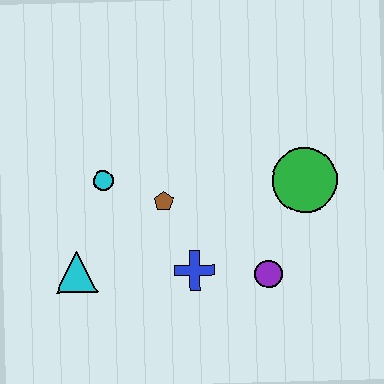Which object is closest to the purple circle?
The blue cross is closest to the purple circle.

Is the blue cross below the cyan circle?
Yes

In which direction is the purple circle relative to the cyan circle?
The purple circle is to the right of the cyan circle.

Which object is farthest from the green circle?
The cyan triangle is farthest from the green circle.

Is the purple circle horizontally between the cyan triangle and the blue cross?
No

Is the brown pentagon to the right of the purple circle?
No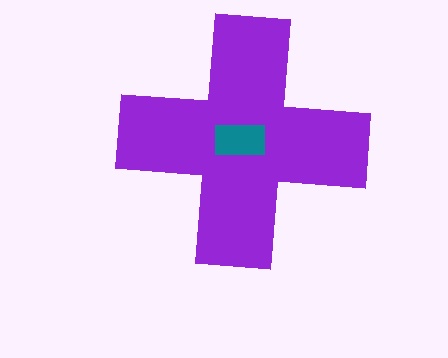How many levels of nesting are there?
2.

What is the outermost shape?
The purple cross.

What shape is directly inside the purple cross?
The teal rectangle.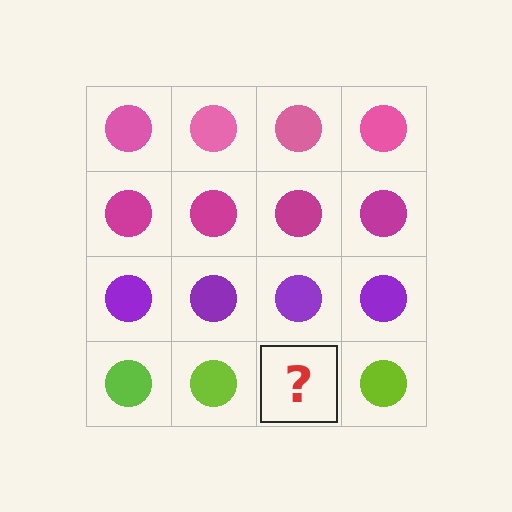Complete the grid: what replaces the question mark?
The question mark should be replaced with a lime circle.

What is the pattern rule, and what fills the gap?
The rule is that each row has a consistent color. The gap should be filled with a lime circle.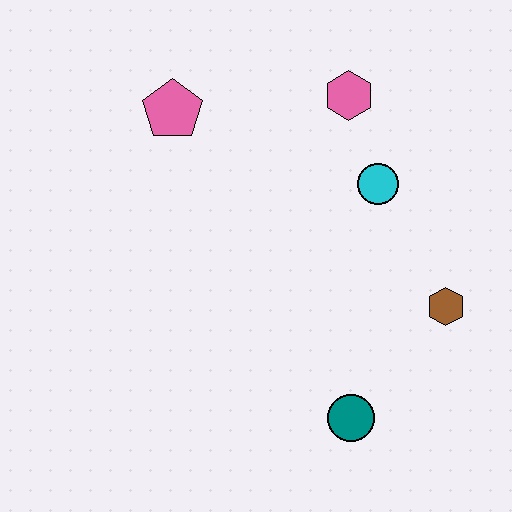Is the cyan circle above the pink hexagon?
No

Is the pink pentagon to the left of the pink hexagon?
Yes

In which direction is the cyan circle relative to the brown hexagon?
The cyan circle is above the brown hexagon.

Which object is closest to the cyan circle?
The pink hexagon is closest to the cyan circle.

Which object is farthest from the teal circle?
The pink pentagon is farthest from the teal circle.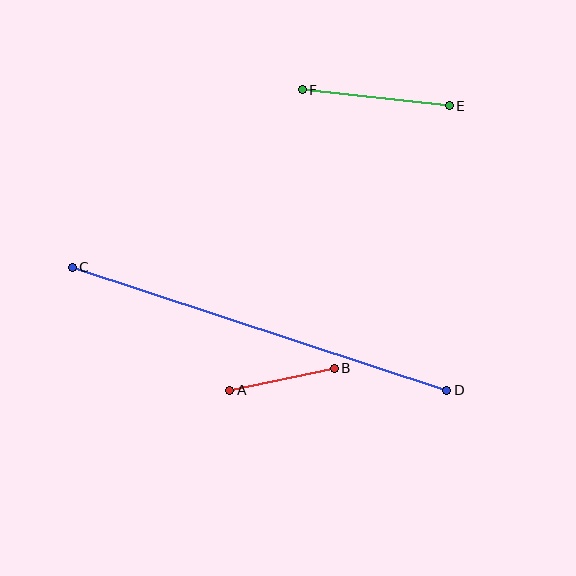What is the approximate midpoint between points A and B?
The midpoint is at approximately (282, 379) pixels.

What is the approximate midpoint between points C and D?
The midpoint is at approximately (259, 329) pixels.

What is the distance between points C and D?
The distance is approximately 394 pixels.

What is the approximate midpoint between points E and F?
The midpoint is at approximately (376, 98) pixels.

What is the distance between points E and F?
The distance is approximately 148 pixels.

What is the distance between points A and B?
The distance is approximately 107 pixels.